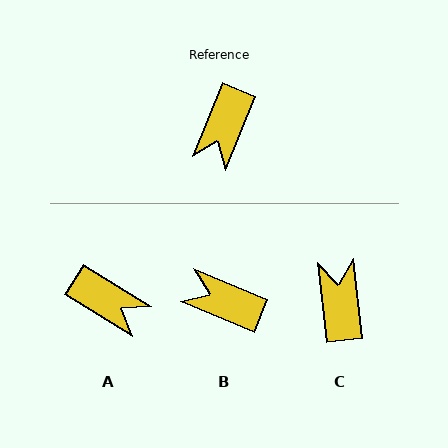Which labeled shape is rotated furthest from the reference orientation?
C, about 151 degrees away.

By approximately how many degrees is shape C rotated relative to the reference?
Approximately 151 degrees clockwise.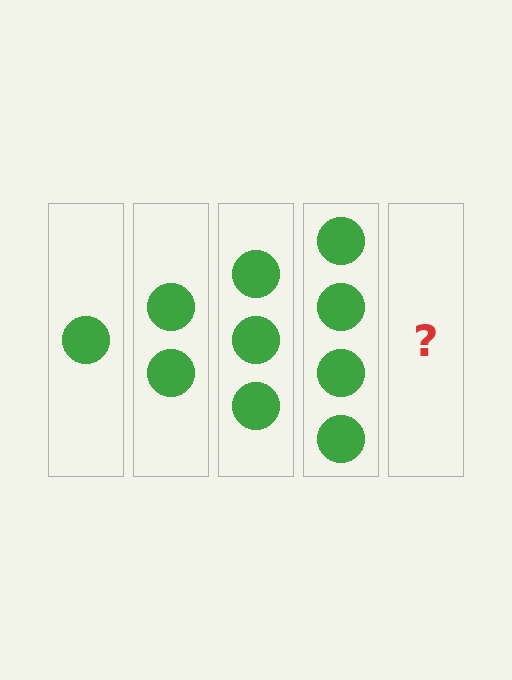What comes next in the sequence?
The next element should be 5 circles.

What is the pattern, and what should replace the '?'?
The pattern is that each step adds one more circle. The '?' should be 5 circles.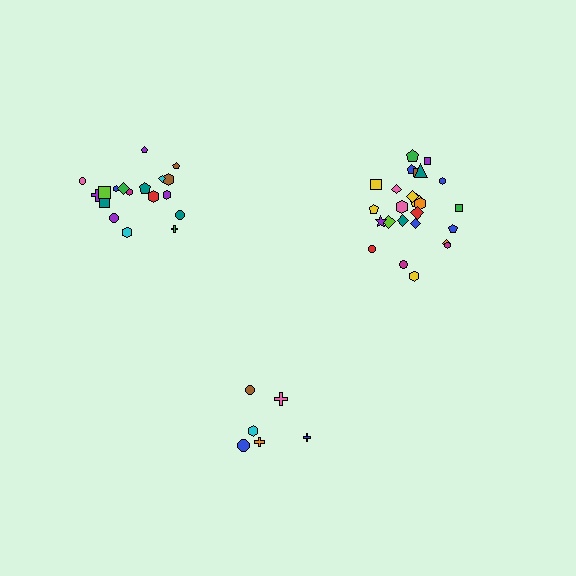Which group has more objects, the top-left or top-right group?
The top-right group.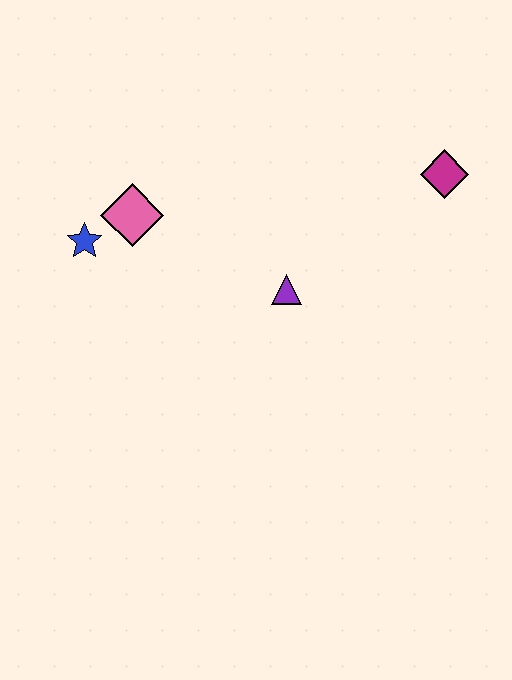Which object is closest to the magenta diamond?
The purple triangle is closest to the magenta diamond.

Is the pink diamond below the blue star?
No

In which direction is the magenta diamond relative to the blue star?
The magenta diamond is to the right of the blue star.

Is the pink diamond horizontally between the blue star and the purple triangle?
Yes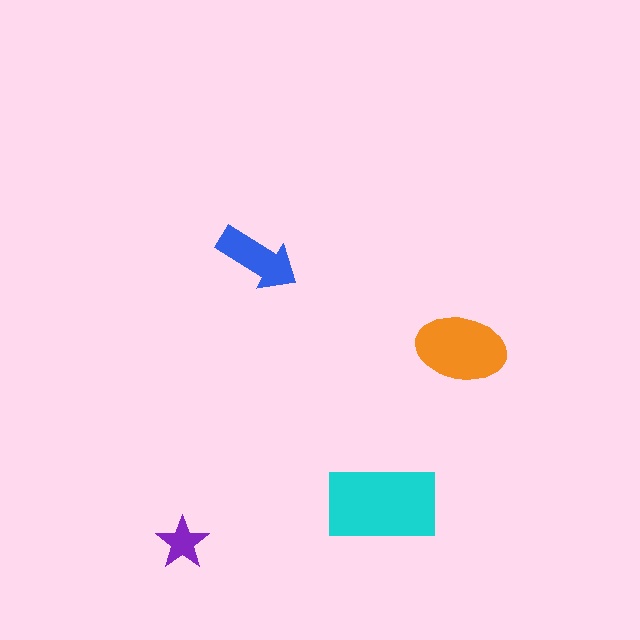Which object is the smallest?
The purple star.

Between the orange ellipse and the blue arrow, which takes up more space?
The orange ellipse.